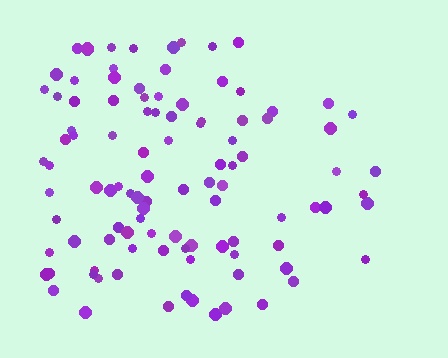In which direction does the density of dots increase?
From right to left, with the left side densest.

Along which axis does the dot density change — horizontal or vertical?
Horizontal.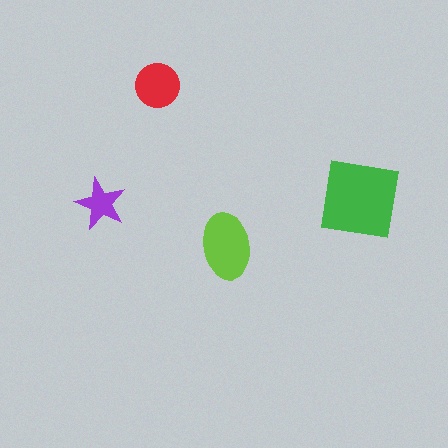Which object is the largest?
The green square.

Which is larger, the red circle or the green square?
The green square.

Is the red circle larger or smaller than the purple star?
Larger.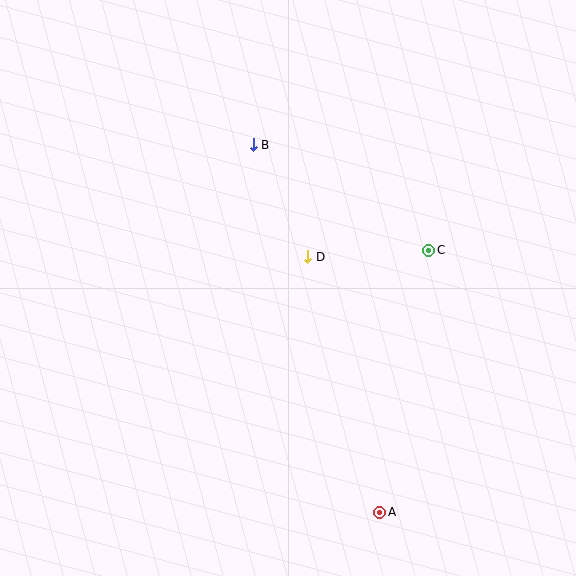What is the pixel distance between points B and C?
The distance between B and C is 204 pixels.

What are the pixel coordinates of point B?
Point B is at (253, 145).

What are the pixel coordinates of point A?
Point A is at (380, 512).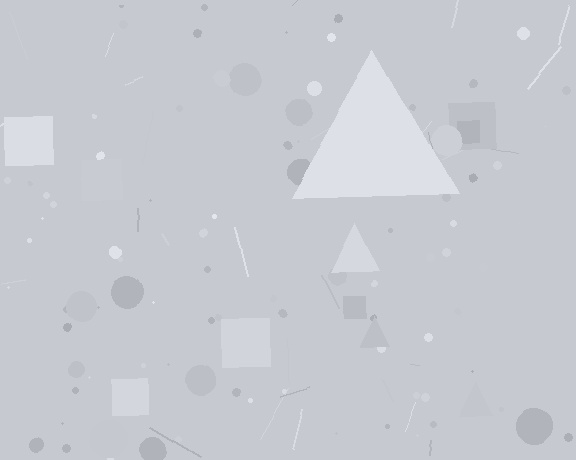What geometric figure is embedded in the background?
A triangle is embedded in the background.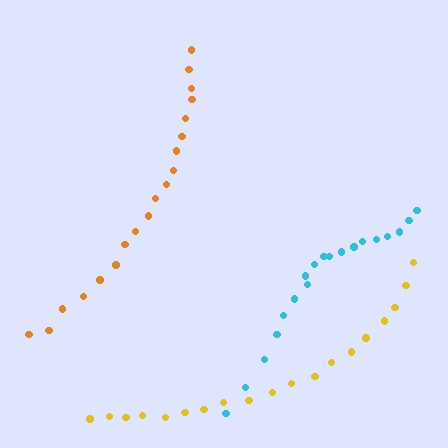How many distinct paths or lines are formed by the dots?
There are 3 distinct paths.